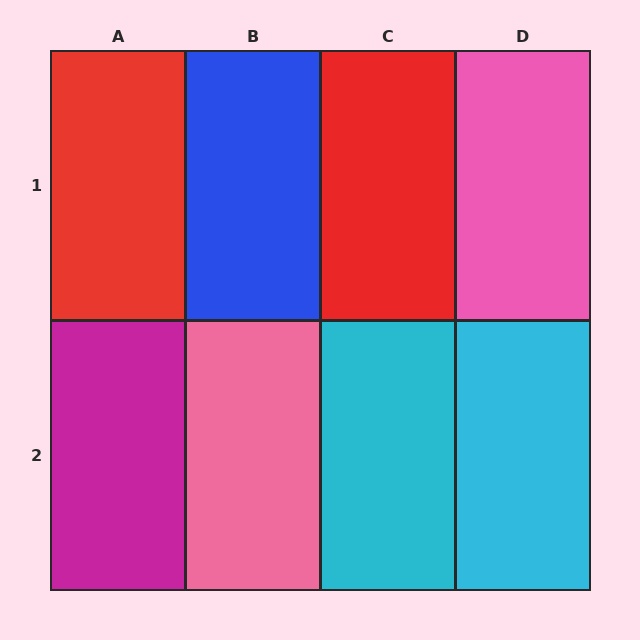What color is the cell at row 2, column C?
Cyan.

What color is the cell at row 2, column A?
Magenta.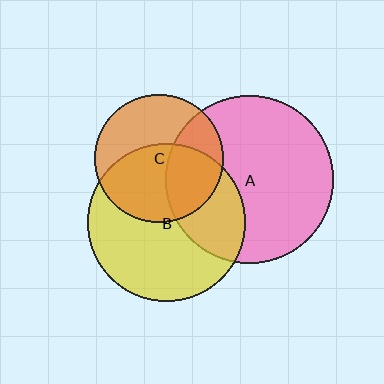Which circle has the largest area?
Circle A (pink).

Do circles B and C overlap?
Yes.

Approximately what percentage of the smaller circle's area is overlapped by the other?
Approximately 55%.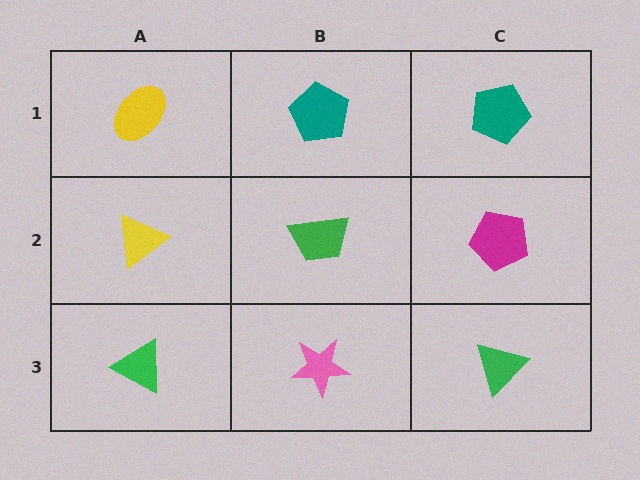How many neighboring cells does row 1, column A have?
2.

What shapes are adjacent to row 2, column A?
A yellow ellipse (row 1, column A), a green triangle (row 3, column A), a green trapezoid (row 2, column B).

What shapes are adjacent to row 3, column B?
A green trapezoid (row 2, column B), a green triangle (row 3, column A), a green triangle (row 3, column C).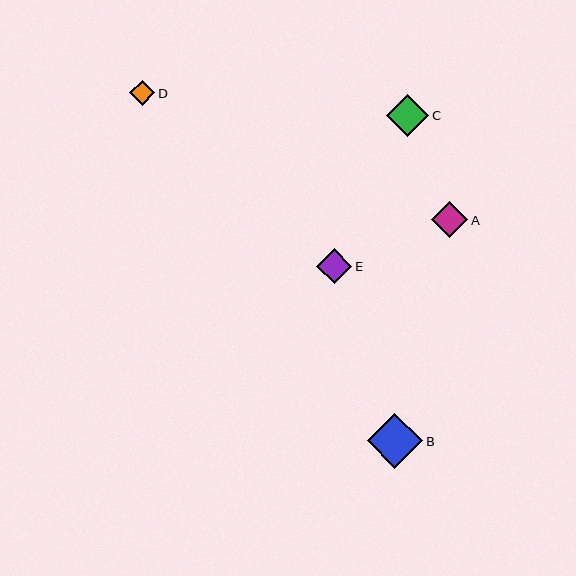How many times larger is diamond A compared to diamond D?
Diamond A is approximately 1.5 times the size of diamond D.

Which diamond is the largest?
Diamond B is the largest with a size of approximately 56 pixels.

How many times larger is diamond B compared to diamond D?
Diamond B is approximately 2.2 times the size of diamond D.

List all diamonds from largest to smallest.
From largest to smallest: B, C, A, E, D.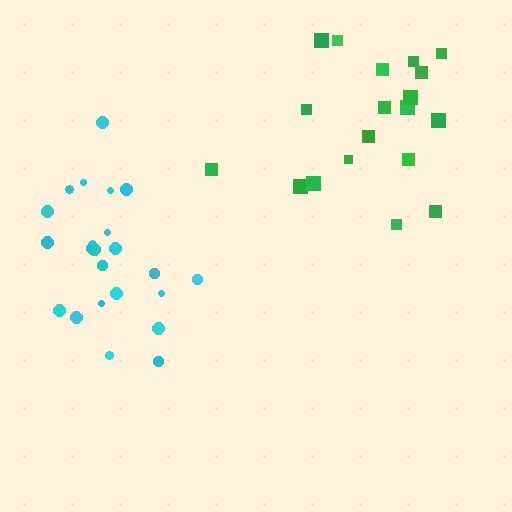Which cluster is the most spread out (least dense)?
Green.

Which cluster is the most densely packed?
Cyan.